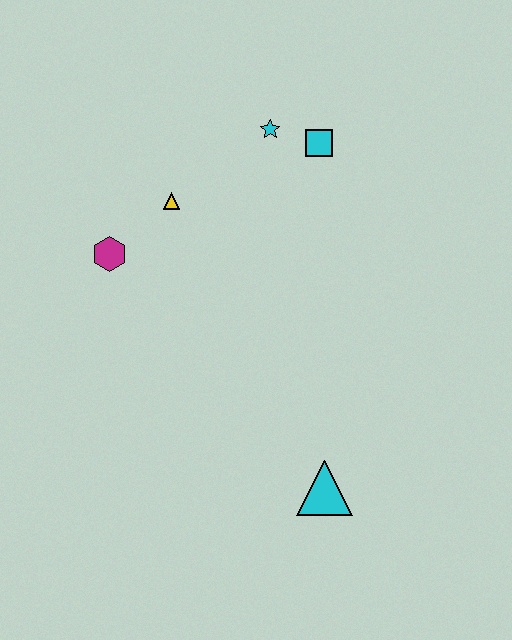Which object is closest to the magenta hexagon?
The yellow triangle is closest to the magenta hexagon.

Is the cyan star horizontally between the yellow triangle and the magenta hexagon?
No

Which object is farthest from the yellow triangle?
The cyan triangle is farthest from the yellow triangle.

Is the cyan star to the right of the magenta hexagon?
Yes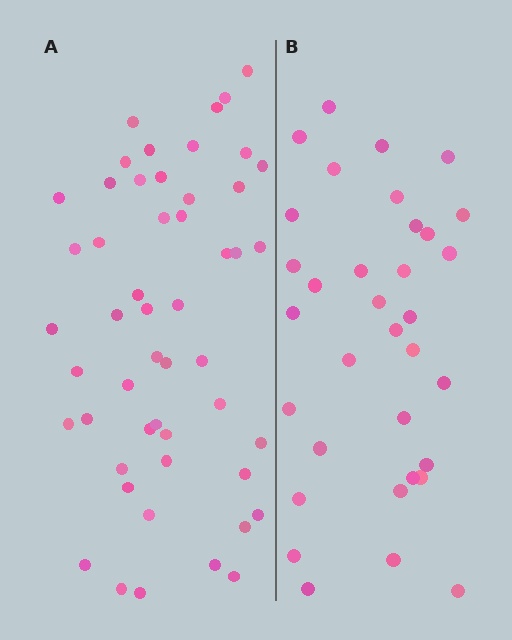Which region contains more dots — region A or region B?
Region A (the left region) has more dots.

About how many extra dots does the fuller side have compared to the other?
Region A has approximately 15 more dots than region B.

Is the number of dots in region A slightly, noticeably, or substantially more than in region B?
Region A has substantially more. The ratio is roughly 1.5 to 1.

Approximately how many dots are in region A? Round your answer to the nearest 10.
About 50 dots. (The exact count is 51, which rounds to 50.)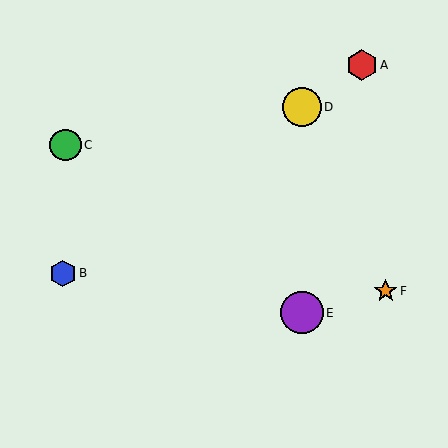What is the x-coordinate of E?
Object E is at x≈302.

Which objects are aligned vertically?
Objects D, E are aligned vertically.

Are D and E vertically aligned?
Yes, both are at x≈302.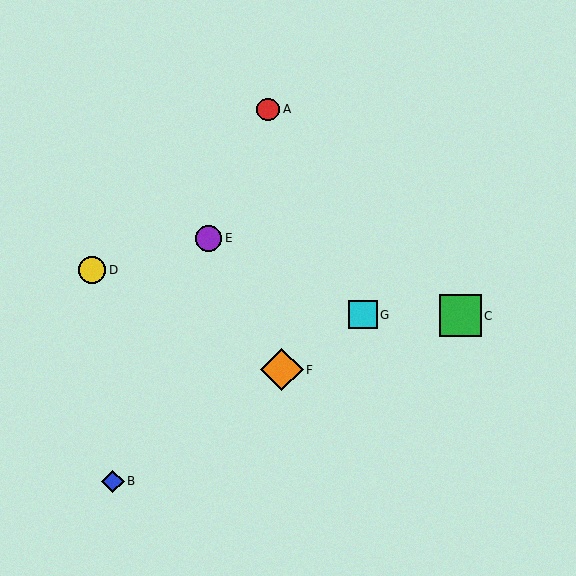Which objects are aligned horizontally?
Objects C, G are aligned horizontally.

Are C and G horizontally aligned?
Yes, both are at y≈315.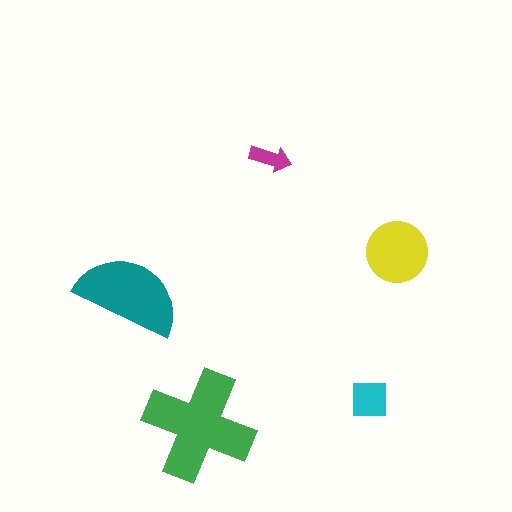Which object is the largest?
The green cross.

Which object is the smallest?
The magenta arrow.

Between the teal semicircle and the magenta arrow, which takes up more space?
The teal semicircle.